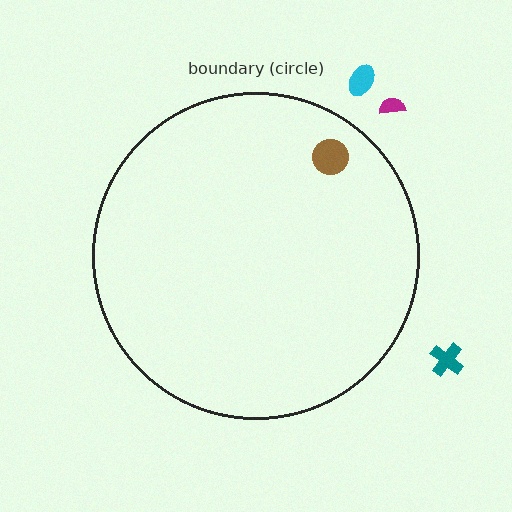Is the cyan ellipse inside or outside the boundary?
Outside.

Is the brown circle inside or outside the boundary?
Inside.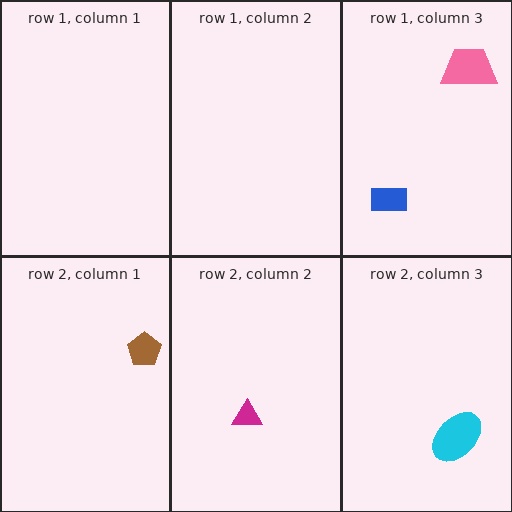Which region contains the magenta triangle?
The row 2, column 2 region.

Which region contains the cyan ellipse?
The row 2, column 3 region.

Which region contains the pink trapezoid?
The row 1, column 3 region.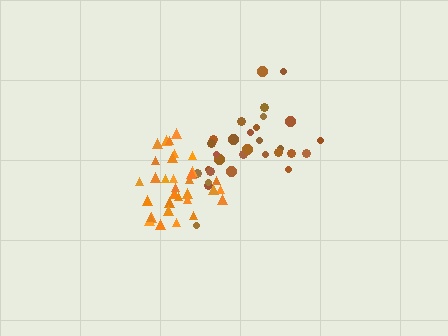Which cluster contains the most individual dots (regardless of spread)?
Orange (33).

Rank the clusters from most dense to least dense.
orange, brown.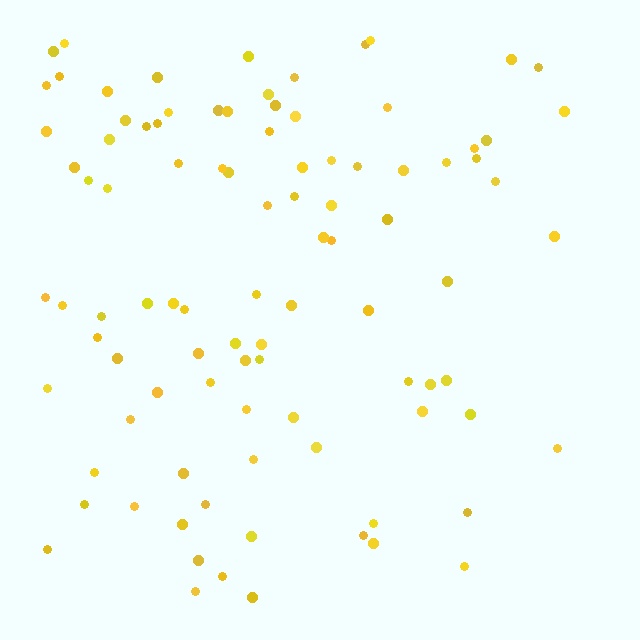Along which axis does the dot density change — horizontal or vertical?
Horizontal.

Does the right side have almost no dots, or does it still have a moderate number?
Still a moderate number, just noticeably fewer than the left.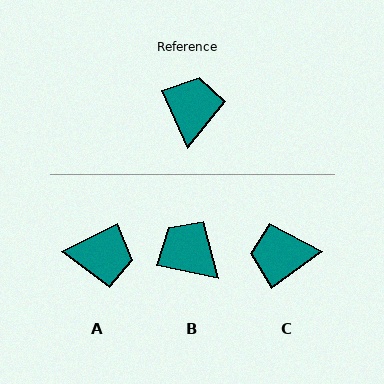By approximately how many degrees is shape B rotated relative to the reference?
Approximately 54 degrees counter-clockwise.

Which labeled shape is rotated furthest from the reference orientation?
C, about 101 degrees away.